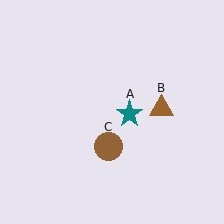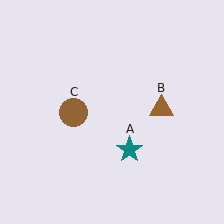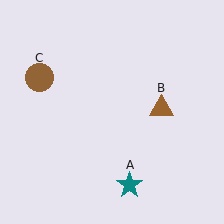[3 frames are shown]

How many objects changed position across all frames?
2 objects changed position: teal star (object A), brown circle (object C).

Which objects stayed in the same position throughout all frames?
Brown triangle (object B) remained stationary.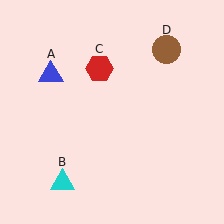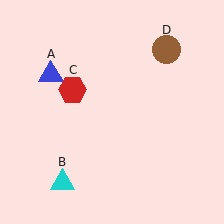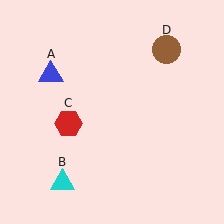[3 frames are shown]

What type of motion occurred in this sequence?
The red hexagon (object C) rotated counterclockwise around the center of the scene.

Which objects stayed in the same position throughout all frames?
Blue triangle (object A) and cyan triangle (object B) and brown circle (object D) remained stationary.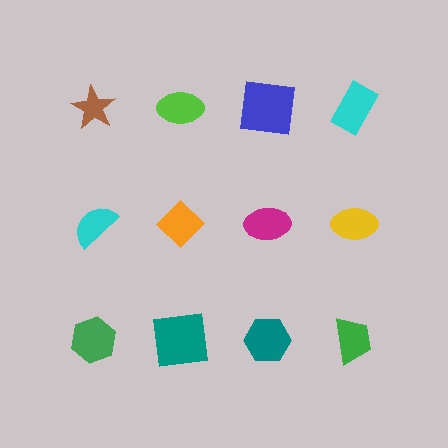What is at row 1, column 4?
A cyan rectangle.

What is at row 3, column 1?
A green hexagon.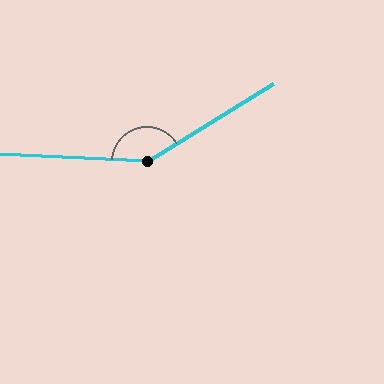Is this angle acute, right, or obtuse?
It is obtuse.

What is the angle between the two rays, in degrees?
Approximately 145 degrees.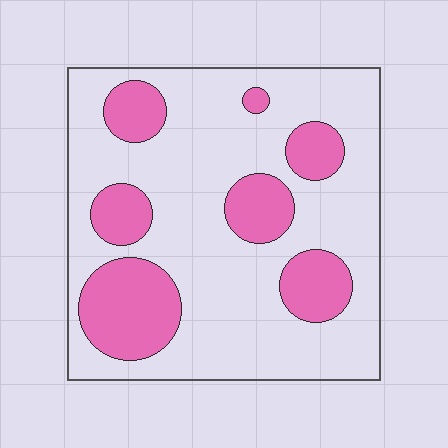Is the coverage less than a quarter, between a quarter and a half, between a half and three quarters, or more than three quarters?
Between a quarter and a half.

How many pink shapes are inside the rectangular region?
7.